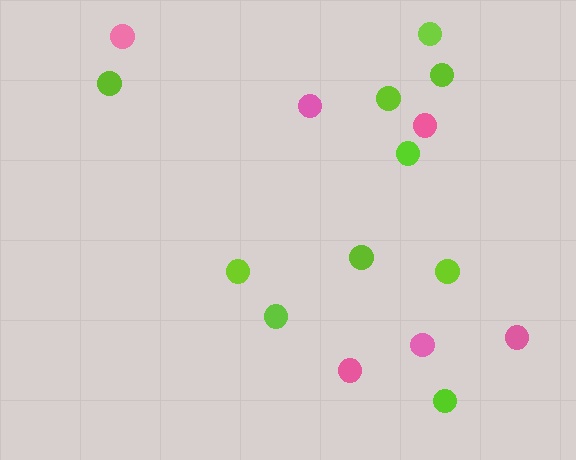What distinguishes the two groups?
There are 2 groups: one group of pink circles (6) and one group of lime circles (10).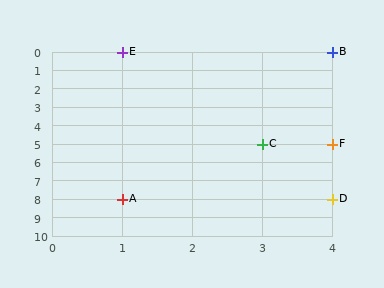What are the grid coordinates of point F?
Point F is at grid coordinates (4, 5).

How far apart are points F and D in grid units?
Points F and D are 3 rows apart.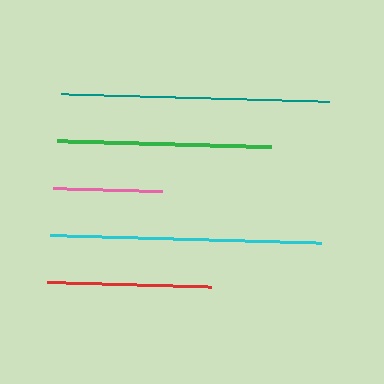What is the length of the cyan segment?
The cyan segment is approximately 271 pixels long.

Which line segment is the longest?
The cyan line is the longest at approximately 271 pixels.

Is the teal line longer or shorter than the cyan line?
The cyan line is longer than the teal line.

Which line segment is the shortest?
The pink line is the shortest at approximately 109 pixels.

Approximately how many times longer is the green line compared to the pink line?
The green line is approximately 2.0 times the length of the pink line.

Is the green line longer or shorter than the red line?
The green line is longer than the red line.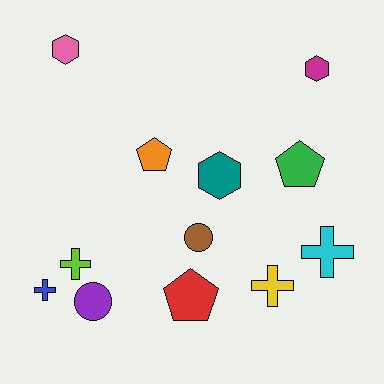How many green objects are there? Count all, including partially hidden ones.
There is 1 green object.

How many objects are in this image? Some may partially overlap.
There are 12 objects.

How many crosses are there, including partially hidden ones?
There are 4 crosses.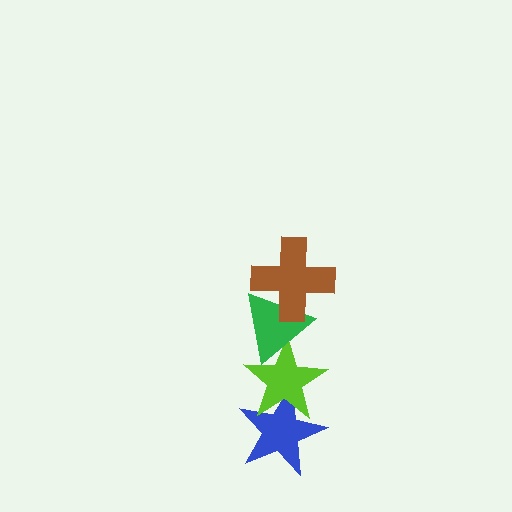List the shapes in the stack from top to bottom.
From top to bottom: the brown cross, the green triangle, the lime star, the blue star.